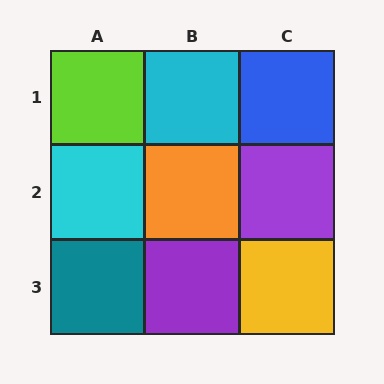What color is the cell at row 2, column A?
Cyan.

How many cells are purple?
2 cells are purple.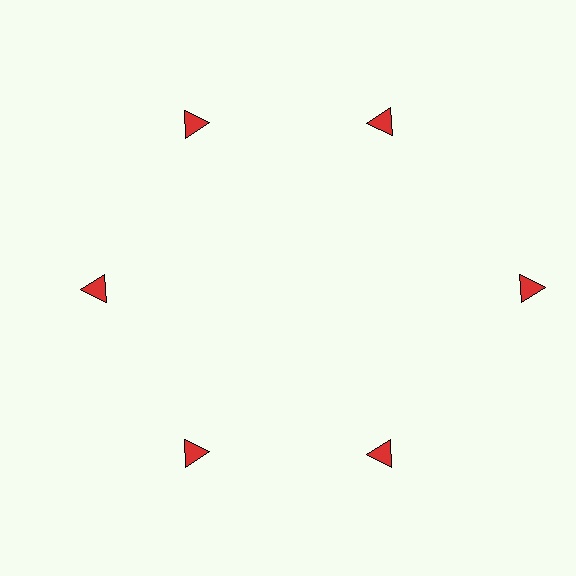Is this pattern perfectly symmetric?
No. The 6 red triangles are arranged in a ring, but one element near the 3 o'clock position is pushed outward from the center, breaking the 6-fold rotational symmetry.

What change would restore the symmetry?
The symmetry would be restored by moving it inward, back onto the ring so that all 6 triangles sit at equal angles and equal distance from the center.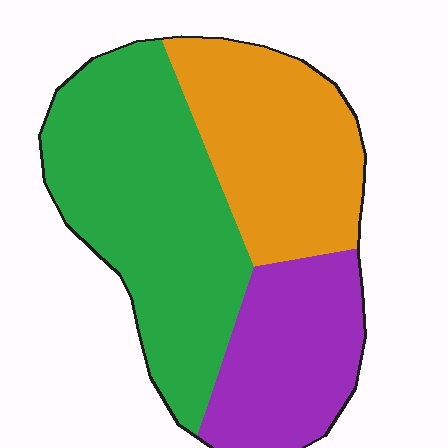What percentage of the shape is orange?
Orange takes up between a quarter and a half of the shape.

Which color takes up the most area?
Green, at roughly 45%.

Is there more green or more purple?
Green.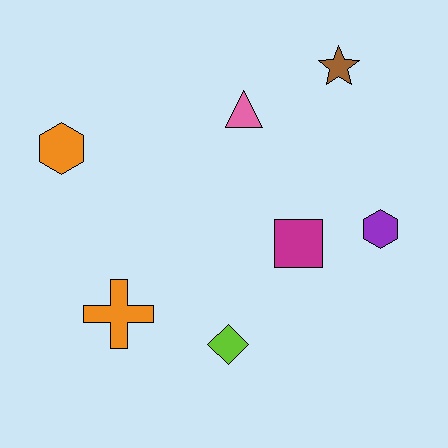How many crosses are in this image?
There is 1 cross.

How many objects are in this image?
There are 7 objects.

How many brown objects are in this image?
There is 1 brown object.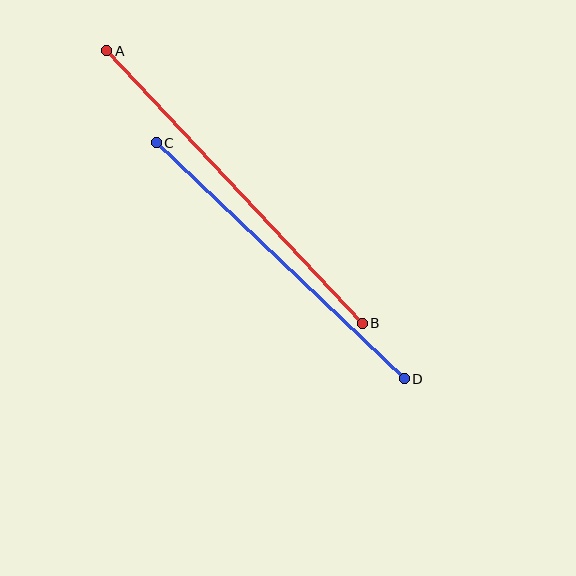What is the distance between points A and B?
The distance is approximately 374 pixels.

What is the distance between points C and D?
The distance is approximately 342 pixels.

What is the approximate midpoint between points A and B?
The midpoint is at approximately (234, 187) pixels.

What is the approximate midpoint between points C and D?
The midpoint is at approximately (280, 261) pixels.